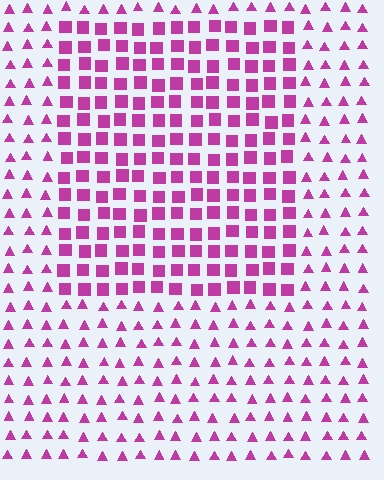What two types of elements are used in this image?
The image uses squares inside the rectangle region and triangles outside it.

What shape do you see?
I see a rectangle.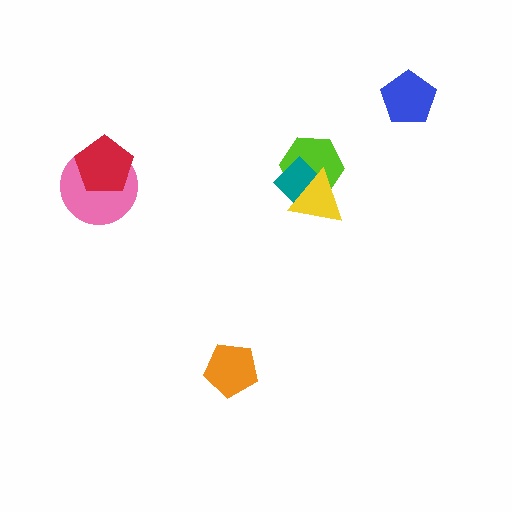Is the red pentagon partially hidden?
No, no other shape covers it.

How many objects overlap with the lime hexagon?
2 objects overlap with the lime hexagon.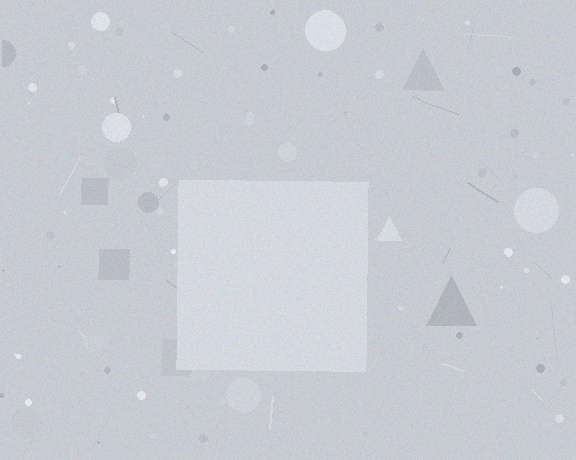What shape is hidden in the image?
A square is hidden in the image.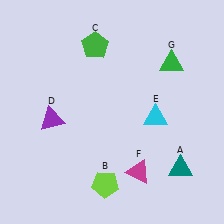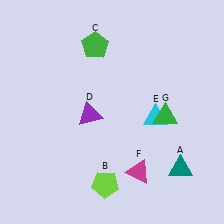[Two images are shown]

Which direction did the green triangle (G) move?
The green triangle (G) moved down.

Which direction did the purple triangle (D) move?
The purple triangle (D) moved right.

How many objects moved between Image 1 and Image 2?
2 objects moved between the two images.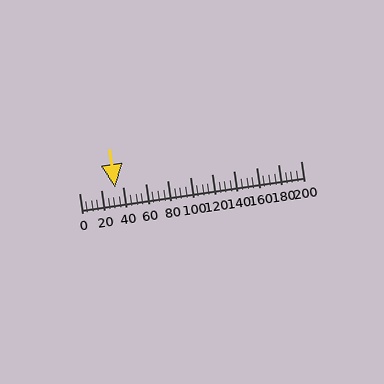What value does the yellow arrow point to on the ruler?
The yellow arrow points to approximately 33.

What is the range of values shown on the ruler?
The ruler shows values from 0 to 200.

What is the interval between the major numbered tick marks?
The major tick marks are spaced 20 units apart.